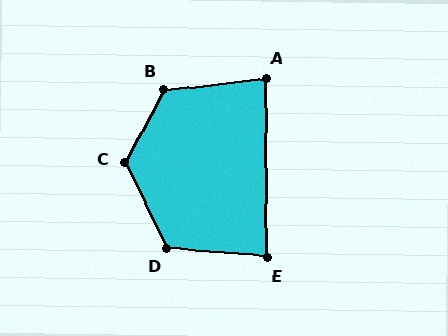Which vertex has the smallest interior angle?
A, at approximately 84 degrees.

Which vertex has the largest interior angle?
C, at approximately 127 degrees.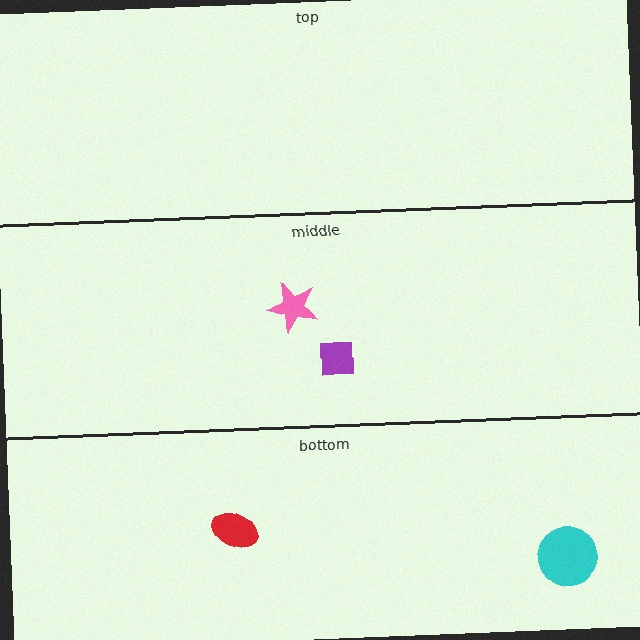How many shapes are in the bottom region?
2.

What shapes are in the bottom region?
The red ellipse, the cyan circle.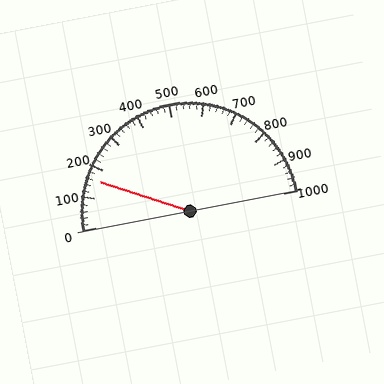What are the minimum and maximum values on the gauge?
The gauge ranges from 0 to 1000.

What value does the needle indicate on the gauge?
The needle indicates approximately 160.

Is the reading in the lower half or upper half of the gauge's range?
The reading is in the lower half of the range (0 to 1000).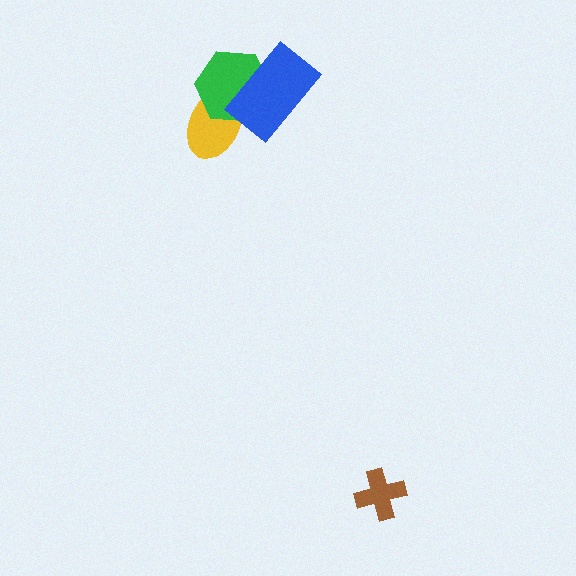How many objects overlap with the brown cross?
0 objects overlap with the brown cross.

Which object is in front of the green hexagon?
The blue rectangle is in front of the green hexagon.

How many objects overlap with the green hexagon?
2 objects overlap with the green hexagon.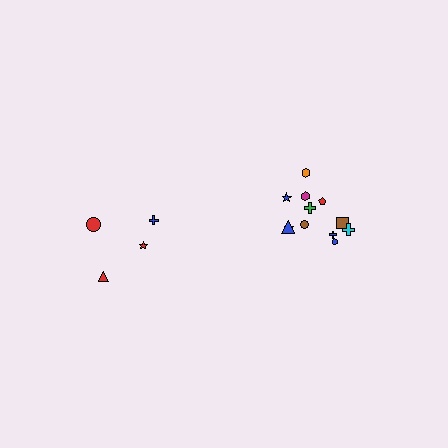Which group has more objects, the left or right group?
The right group.